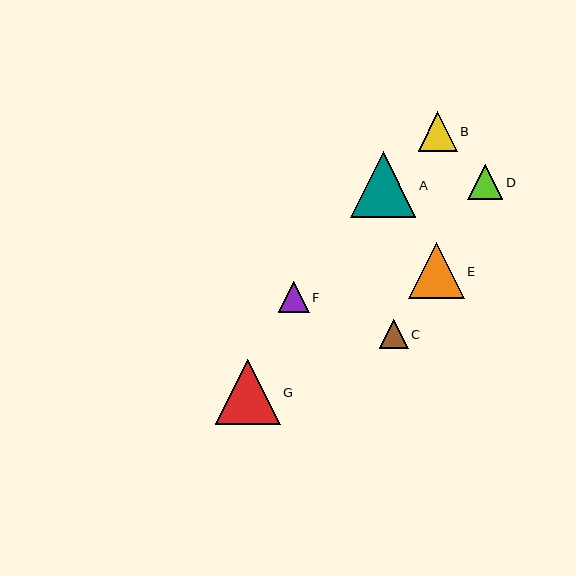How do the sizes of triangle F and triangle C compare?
Triangle F and triangle C are approximately the same size.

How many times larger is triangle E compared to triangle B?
Triangle E is approximately 1.4 times the size of triangle B.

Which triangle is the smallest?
Triangle C is the smallest with a size of approximately 29 pixels.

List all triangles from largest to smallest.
From largest to smallest: A, G, E, B, D, F, C.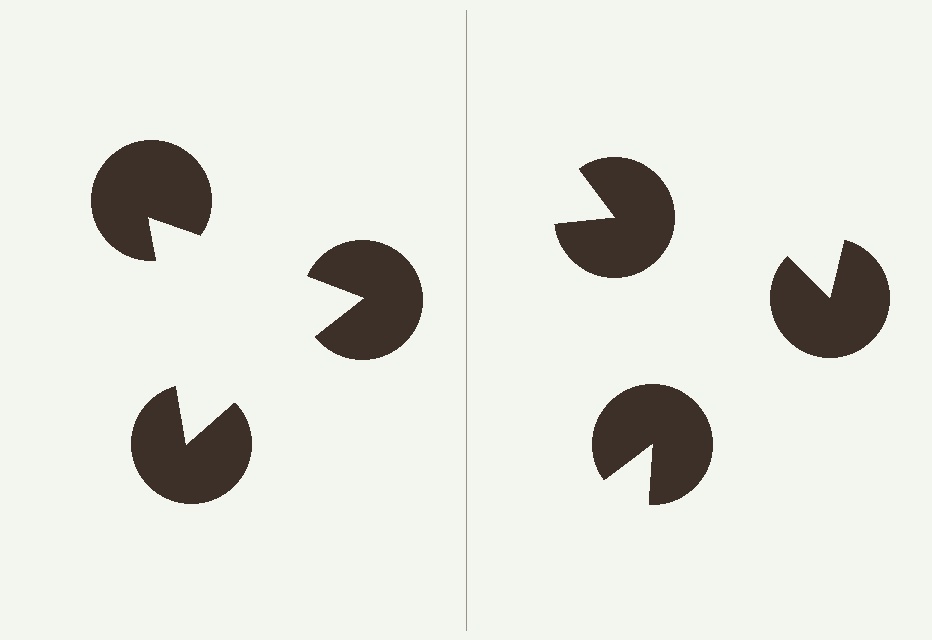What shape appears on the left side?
An illusory triangle.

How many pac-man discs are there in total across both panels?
6 — 3 on each side.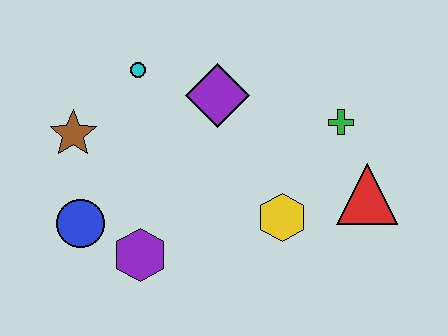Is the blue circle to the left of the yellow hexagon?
Yes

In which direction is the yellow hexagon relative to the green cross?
The yellow hexagon is below the green cross.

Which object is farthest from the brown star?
The red triangle is farthest from the brown star.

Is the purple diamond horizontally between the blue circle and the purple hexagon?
No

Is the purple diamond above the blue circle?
Yes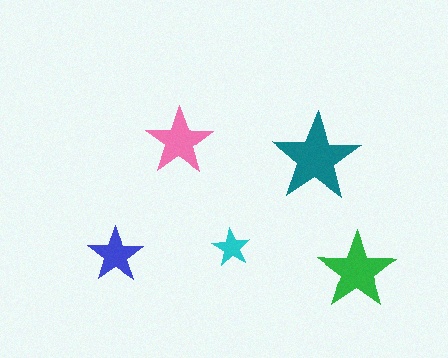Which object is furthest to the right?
The green star is rightmost.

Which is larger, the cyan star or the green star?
The green one.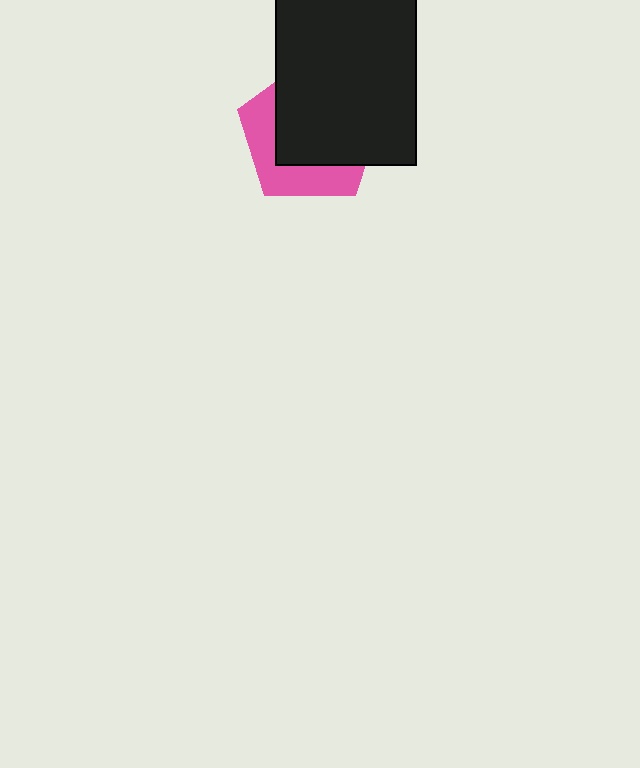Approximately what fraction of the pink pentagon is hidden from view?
Roughly 63% of the pink pentagon is hidden behind the black rectangle.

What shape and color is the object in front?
The object in front is a black rectangle.